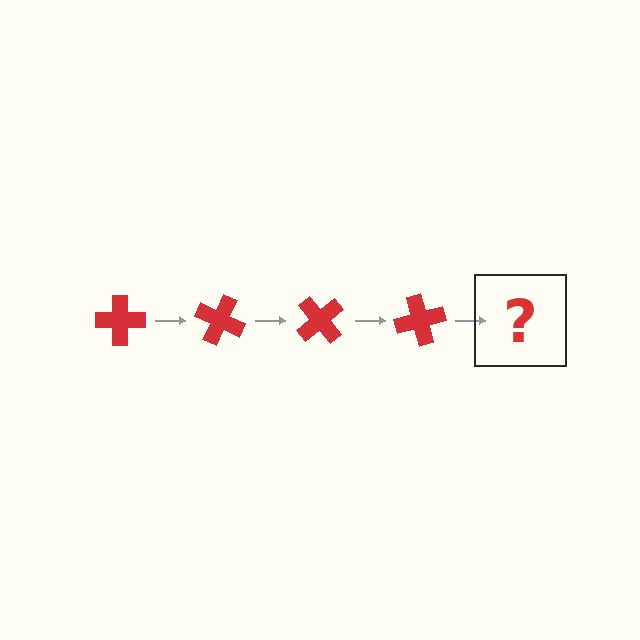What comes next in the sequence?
The next element should be a red cross rotated 100 degrees.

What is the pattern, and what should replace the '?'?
The pattern is that the cross rotates 25 degrees each step. The '?' should be a red cross rotated 100 degrees.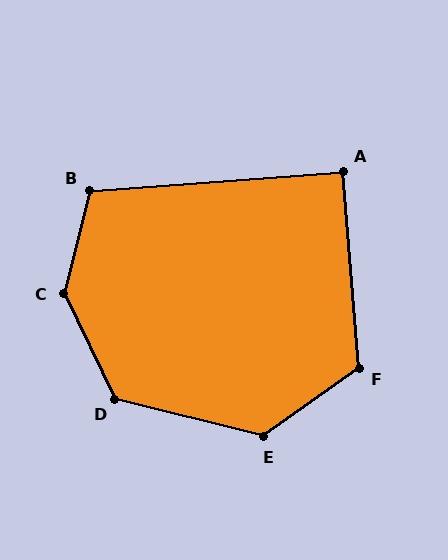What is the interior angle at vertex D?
Approximately 130 degrees (obtuse).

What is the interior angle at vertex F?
Approximately 121 degrees (obtuse).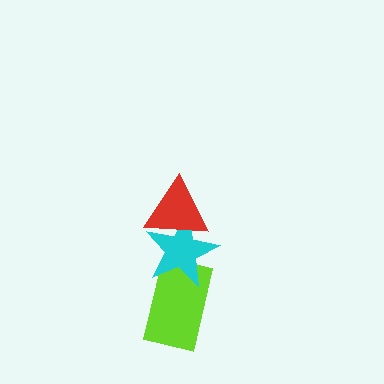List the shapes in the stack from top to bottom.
From top to bottom: the red triangle, the cyan star, the lime rectangle.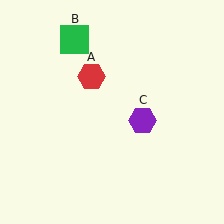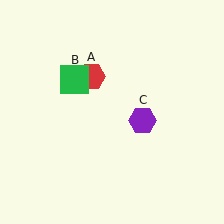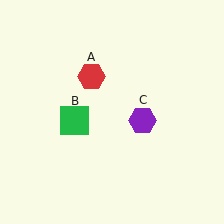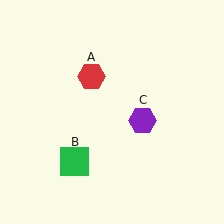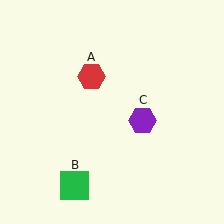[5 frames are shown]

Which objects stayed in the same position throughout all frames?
Red hexagon (object A) and purple hexagon (object C) remained stationary.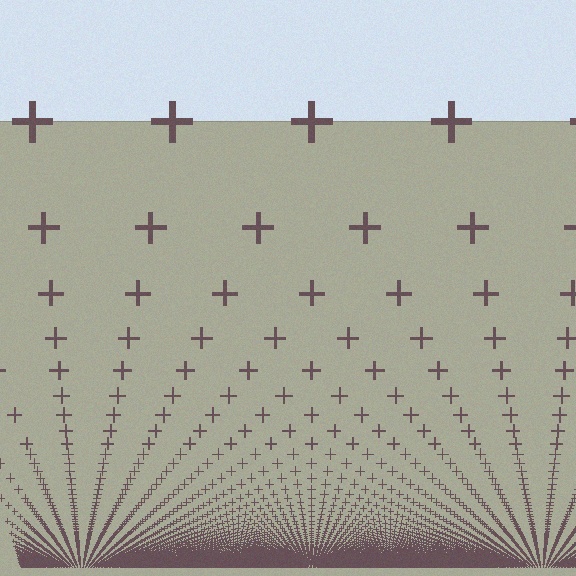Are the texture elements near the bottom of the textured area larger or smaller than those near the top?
Smaller. The gradient is inverted — elements near the bottom are smaller and denser.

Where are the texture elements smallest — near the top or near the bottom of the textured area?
Near the bottom.